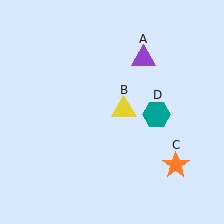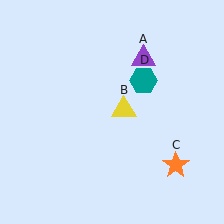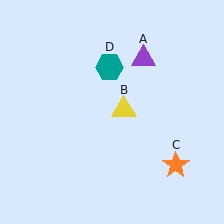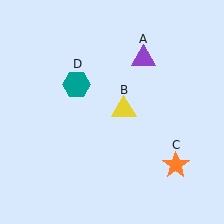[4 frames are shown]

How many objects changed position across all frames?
1 object changed position: teal hexagon (object D).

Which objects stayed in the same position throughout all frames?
Purple triangle (object A) and yellow triangle (object B) and orange star (object C) remained stationary.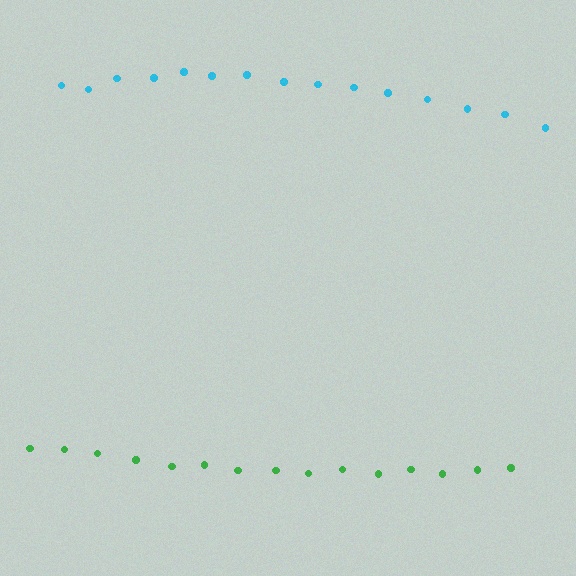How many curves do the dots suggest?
There are 2 distinct paths.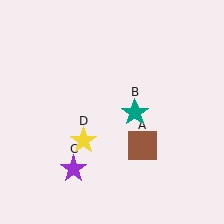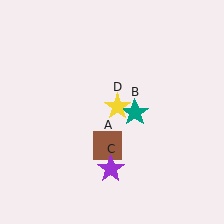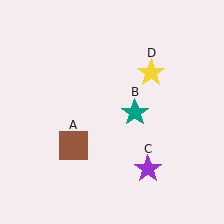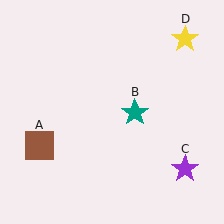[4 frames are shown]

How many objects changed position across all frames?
3 objects changed position: brown square (object A), purple star (object C), yellow star (object D).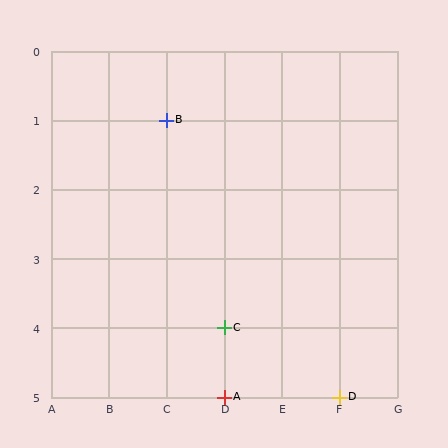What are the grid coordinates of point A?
Point A is at grid coordinates (D, 5).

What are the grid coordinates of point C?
Point C is at grid coordinates (D, 4).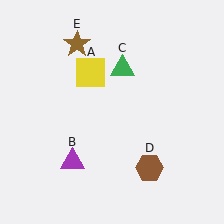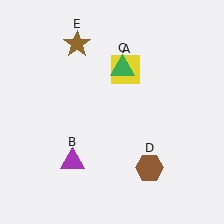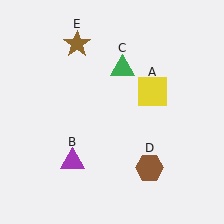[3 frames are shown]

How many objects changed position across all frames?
1 object changed position: yellow square (object A).